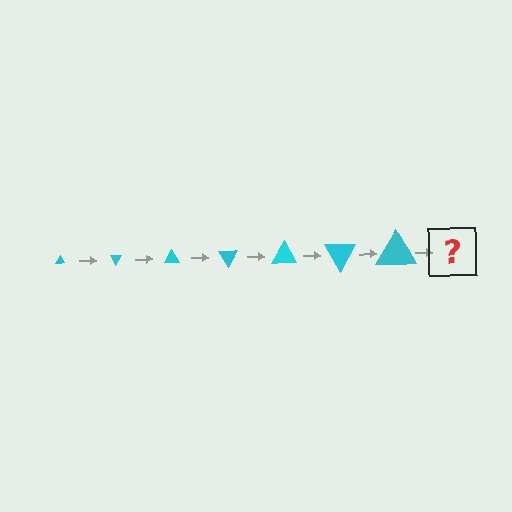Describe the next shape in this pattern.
It should be a triangle, larger than the previous one and rotated 420 degrees from the start.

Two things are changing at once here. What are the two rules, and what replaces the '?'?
The two rules are that the triangle grows larger each step and it rotates 60 degrees each step. The '?' should be a triangle, larger than the previous one and rotated 420 degrees from the start.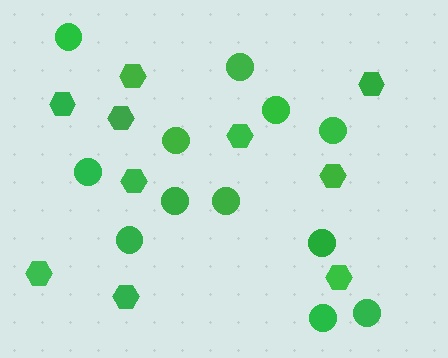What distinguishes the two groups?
There are 2 groups: one group of hexagons (10) and one group of circles (12).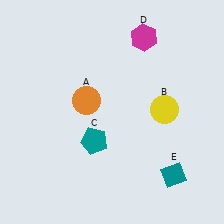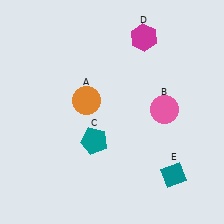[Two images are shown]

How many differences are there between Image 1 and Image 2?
There is 1 difference between the two images.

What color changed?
The circle (B) changed from yellow in Image 1 to pink in Image 2.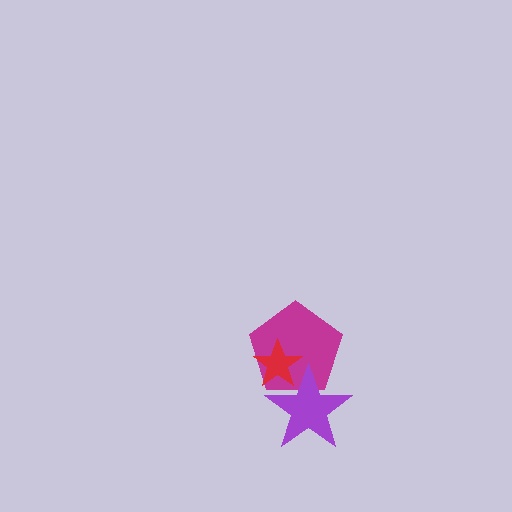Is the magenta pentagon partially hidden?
Yes, it is partially covered by another shape.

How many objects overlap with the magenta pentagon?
2 objects overlap with the magenta pentagon.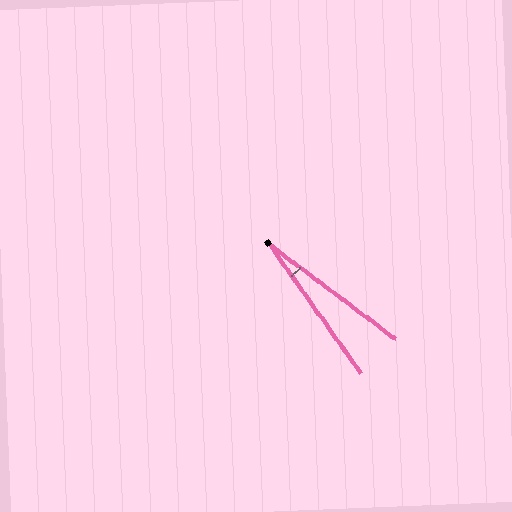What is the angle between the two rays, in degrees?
Approximately 18 degrees.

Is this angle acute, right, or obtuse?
It is acute.